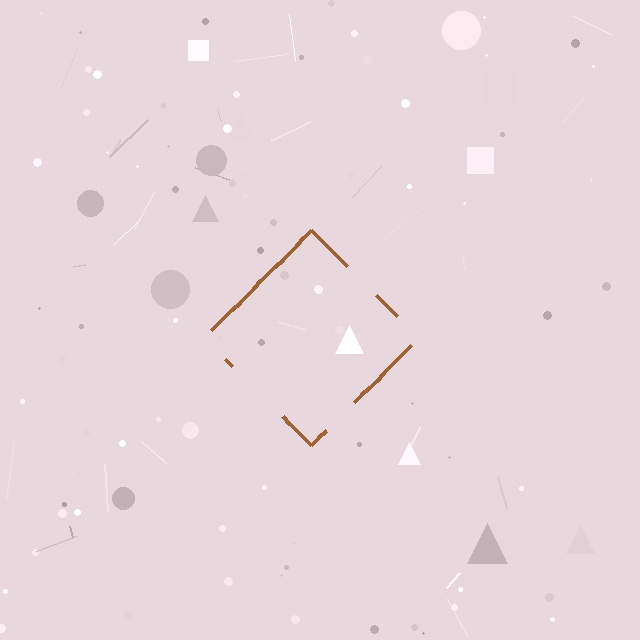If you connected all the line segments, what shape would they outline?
They would outline a diamond.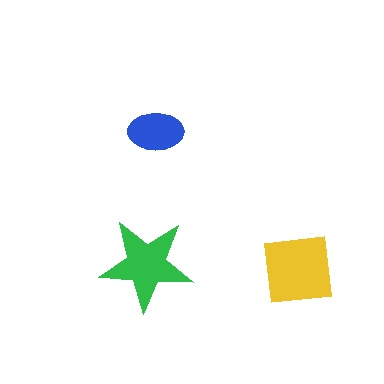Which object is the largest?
The yellow square.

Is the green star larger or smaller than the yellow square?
Smaller.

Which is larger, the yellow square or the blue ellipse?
The yellow square.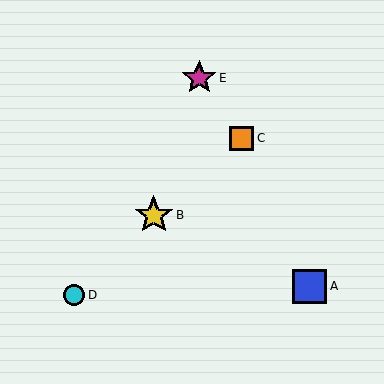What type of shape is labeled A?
Shape A is a blue square.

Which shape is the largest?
The yellow star (labeled B) is the largest.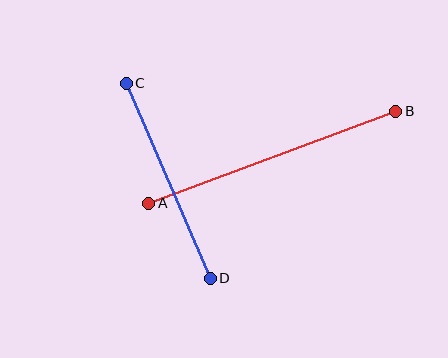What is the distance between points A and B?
The distance is approximately 263 pixels.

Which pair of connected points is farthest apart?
Points A and B are farthest apart.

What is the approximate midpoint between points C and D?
The midpoint is at approximately (168, 181) pixels.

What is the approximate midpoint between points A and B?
The midpoint is at approximately (272, 157) pixels.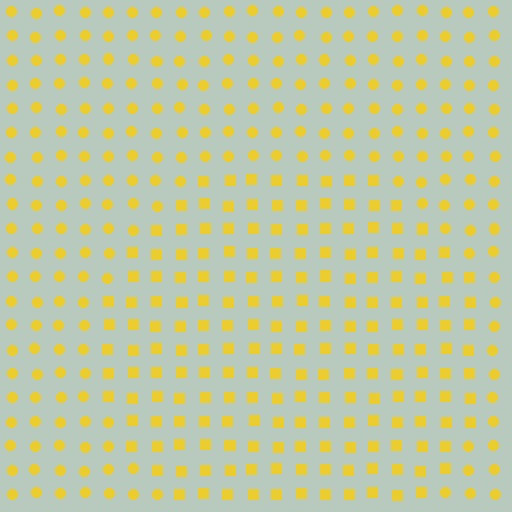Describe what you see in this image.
The image is filled with small yellow elements arranged in a uniform grid. A circle-shaped region contains squares, while the surrounding area contains circles. The boundary is defined purely by the change in element shape.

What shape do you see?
I see a circle.